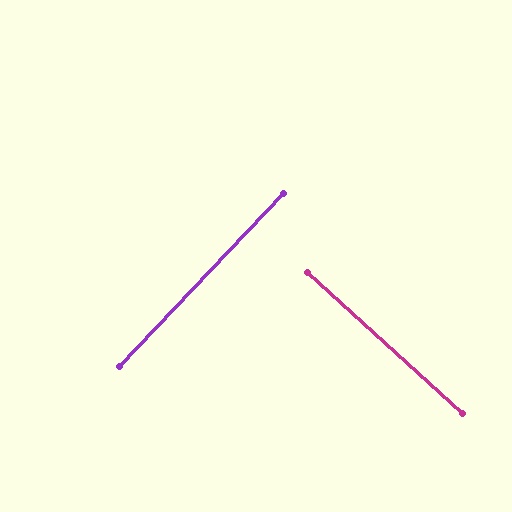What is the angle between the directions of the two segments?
Approximately 89 degrees.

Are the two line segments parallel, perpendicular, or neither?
Perpendicular — they meet at approximately 89°.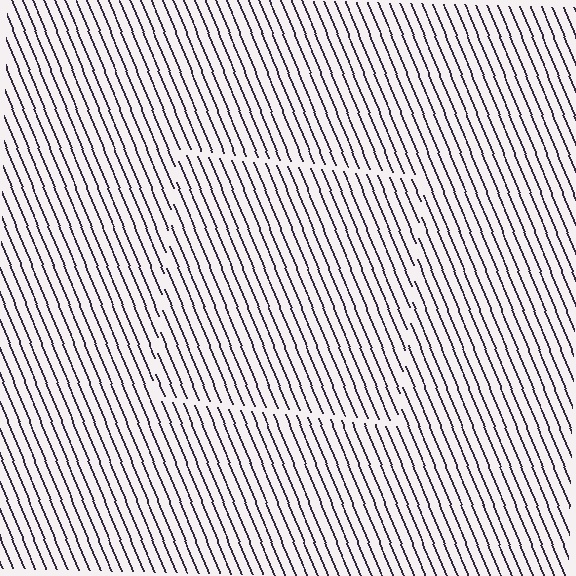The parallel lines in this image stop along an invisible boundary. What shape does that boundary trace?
An illusory square. The interior of the shape contains the same grating, shifted by half a period — the contour is defined by the phase discontinuity where line-ends from the inner and outer gratings abut.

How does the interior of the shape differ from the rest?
The interior of the shape contains the same grating, shifted by half a period — the contour is defined by the phase discontinuity where line-ends from the inner and outer gratings abut.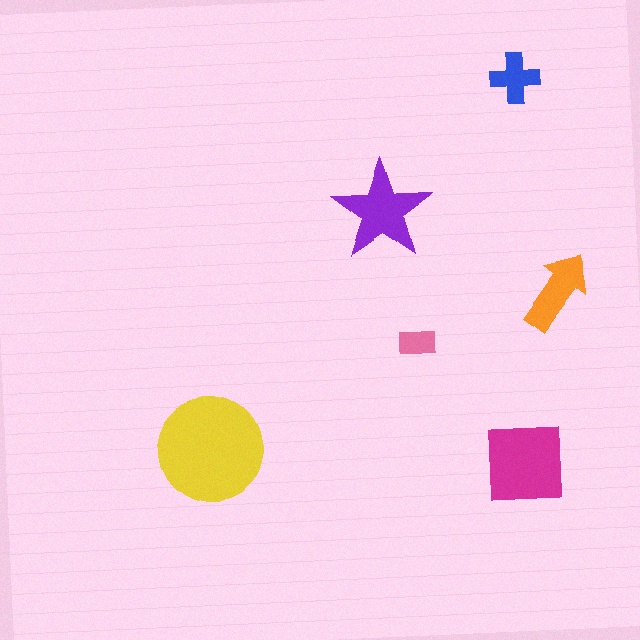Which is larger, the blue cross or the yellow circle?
The yellow circle.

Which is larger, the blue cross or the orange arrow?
The orange arrow.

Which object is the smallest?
The pink rectangle.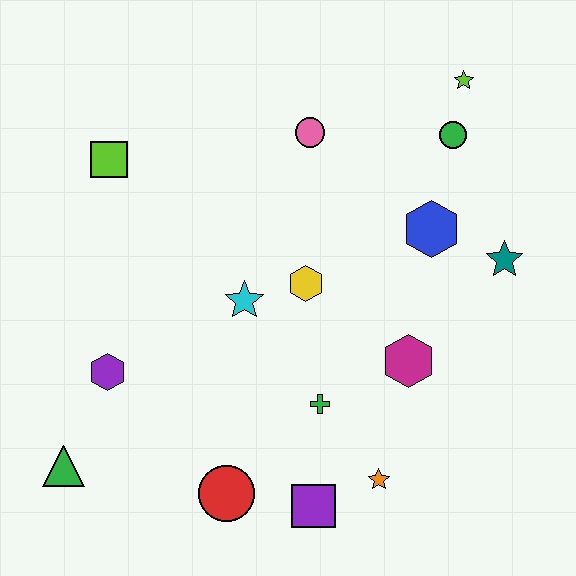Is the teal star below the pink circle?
Yes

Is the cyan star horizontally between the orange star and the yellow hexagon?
No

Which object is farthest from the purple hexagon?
The lime star is farthest from the purple hexagon.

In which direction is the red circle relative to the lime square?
The red circle is below the lime square.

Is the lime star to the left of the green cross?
No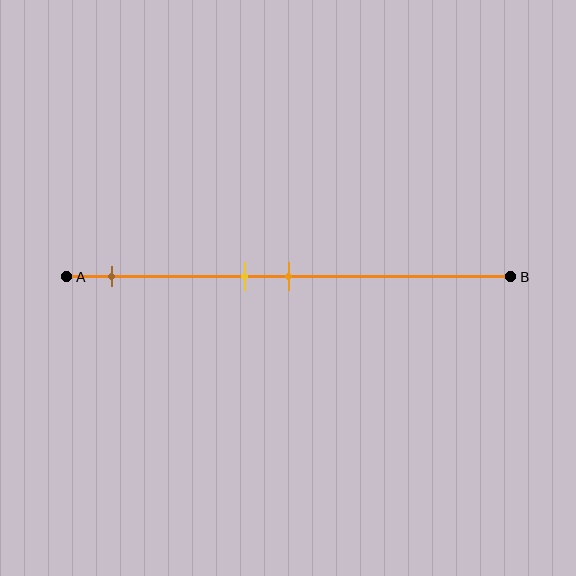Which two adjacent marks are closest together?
The yellow and orange marks are the closest adjacent pair.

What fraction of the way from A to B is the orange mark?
The orange mark is approximately 50% (0.5) of the way from A to B.